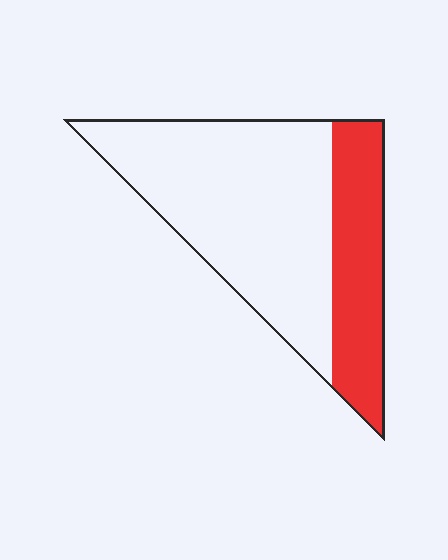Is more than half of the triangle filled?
No.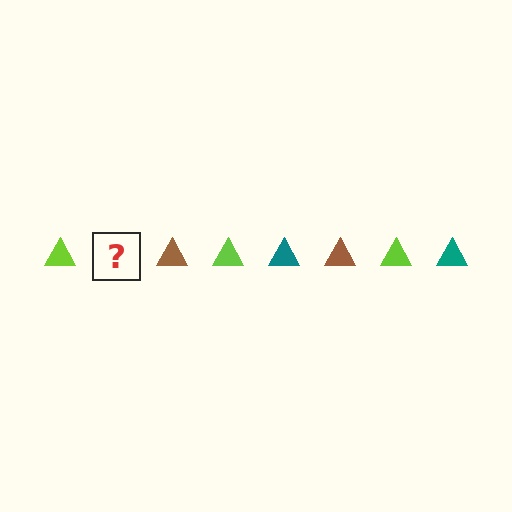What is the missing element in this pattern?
The missing element is a teal triangle.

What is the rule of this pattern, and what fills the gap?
The rule is that the pattern cycles through lime, teal, brown triangles. The gap should be filled with a teal triangle.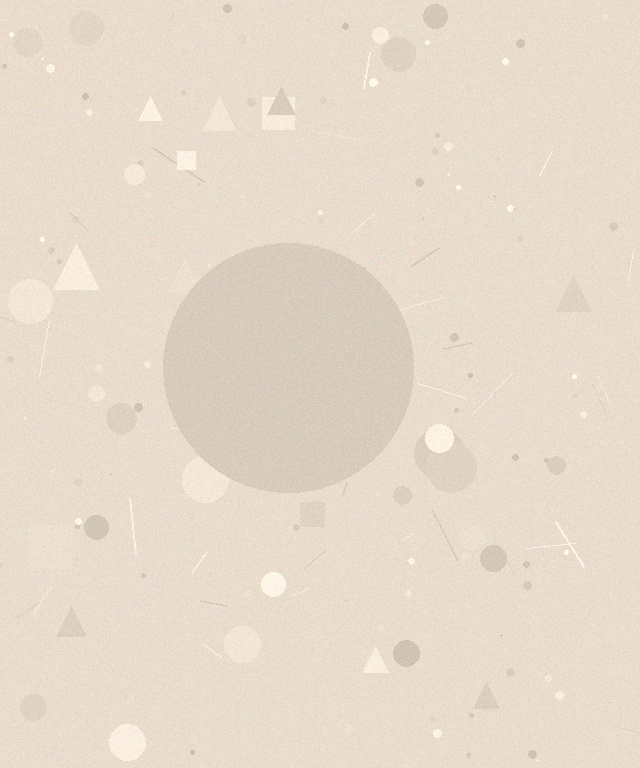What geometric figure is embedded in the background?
A circle is embedded in the background.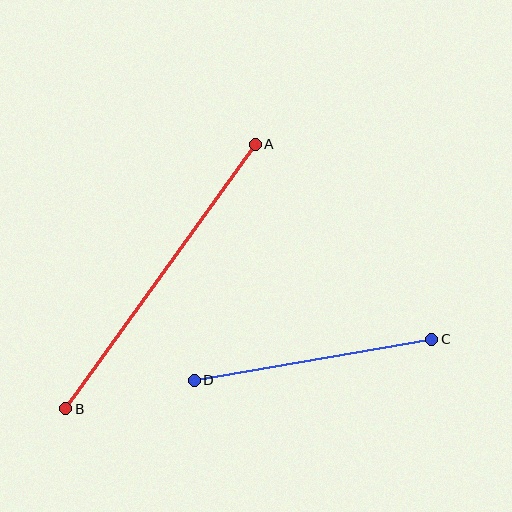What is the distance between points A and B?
The distance is approximately 325 pixels.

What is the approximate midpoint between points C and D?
The midpoint is at approximately (313, 360) pixels.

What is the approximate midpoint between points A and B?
The midpoint is at approximately (161, 276) pixels.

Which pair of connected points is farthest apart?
Points A and B are farthest apart.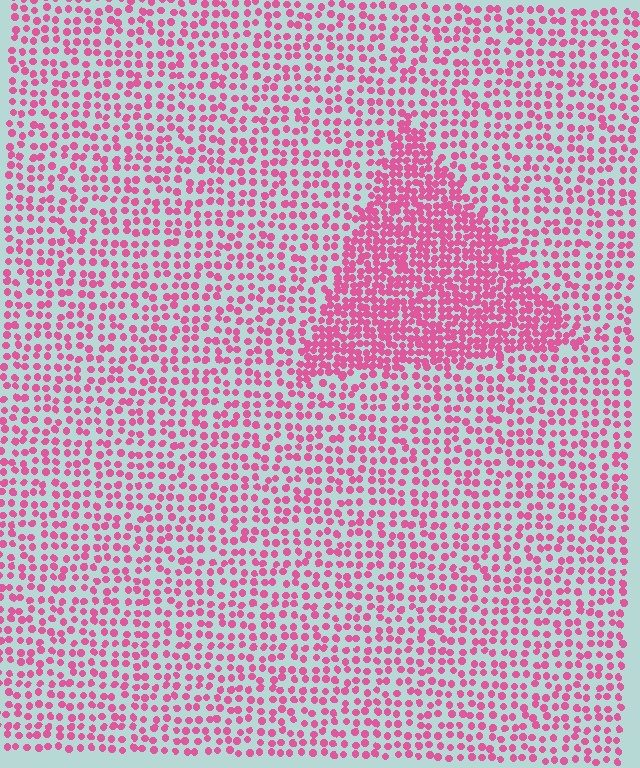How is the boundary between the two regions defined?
The boundary is defined by a change in element density (approximately 2.0x ratio). All elements are the same color, size, and shape.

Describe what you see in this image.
The image contains small pink elements arranged at two different densities. A triangle-shaped region is visible where the elements are more densely packed than the surrounding area.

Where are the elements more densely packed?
The elements are more densely packed inside the triangle boundary.